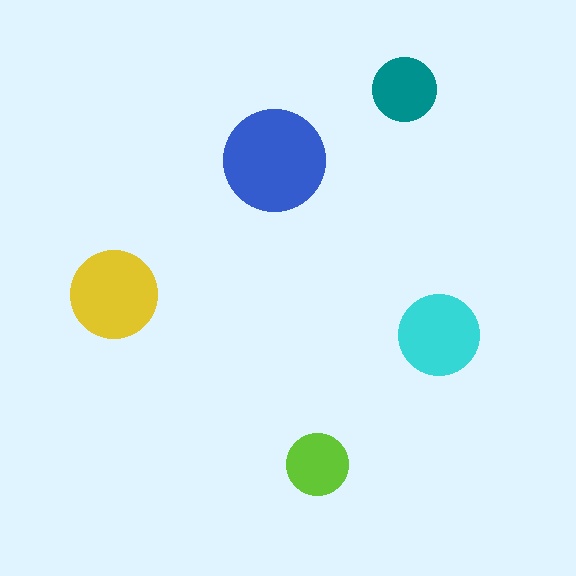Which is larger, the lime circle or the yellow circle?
The yellow one.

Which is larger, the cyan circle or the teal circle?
The cyan one.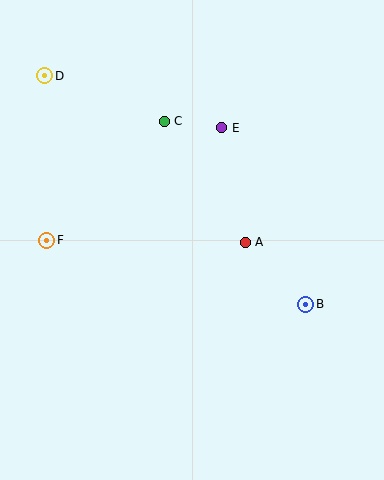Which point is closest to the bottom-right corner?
Point B is closest to the bottom-right corner.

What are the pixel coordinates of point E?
Point E is at (222, 128).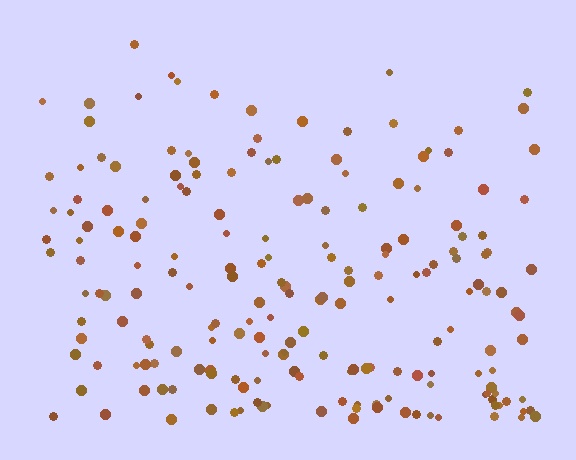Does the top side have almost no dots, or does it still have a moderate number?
Still a moderate number, just noticeably fewer than the bottom.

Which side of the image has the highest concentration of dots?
The bottom.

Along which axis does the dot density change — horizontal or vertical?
Vertical.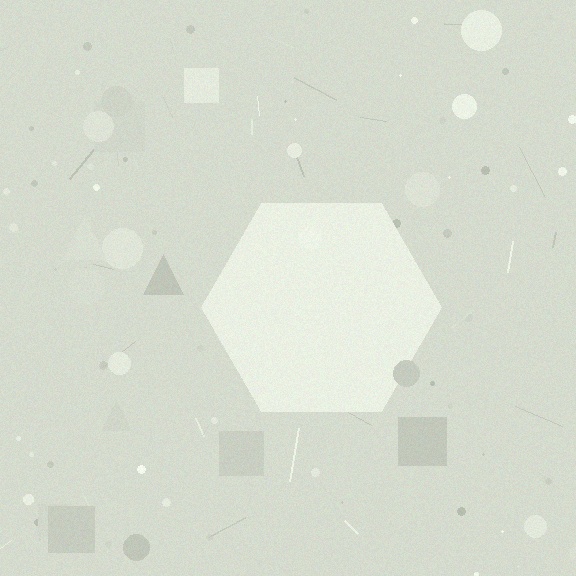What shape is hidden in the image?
A hexagon is hidden in the image.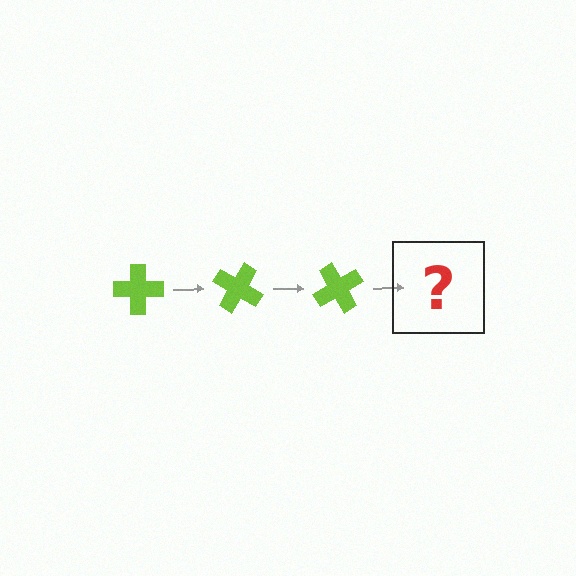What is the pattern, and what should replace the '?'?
The pattern is that the cross rotates 30 degrees each step. The '?' should be a lime cross rotated 90 degrees.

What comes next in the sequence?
The next element should be a lime cross rotated 90 degrees.